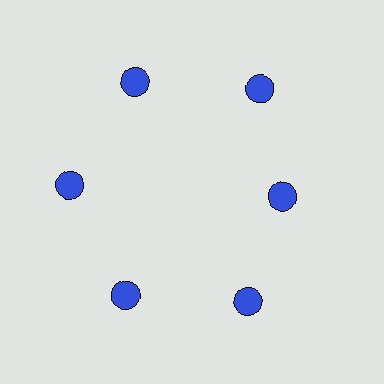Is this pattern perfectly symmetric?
No. The 6 blue circles are arranged in a ring, but one element near the 3 o'clock position is pulled inward toward the center, breaking the 6-fold rotational symmetry.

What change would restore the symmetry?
The symmetry would be restored by moving it outward, back onto the ring so that all 6 circles sit at equal angles and equal distance from the center.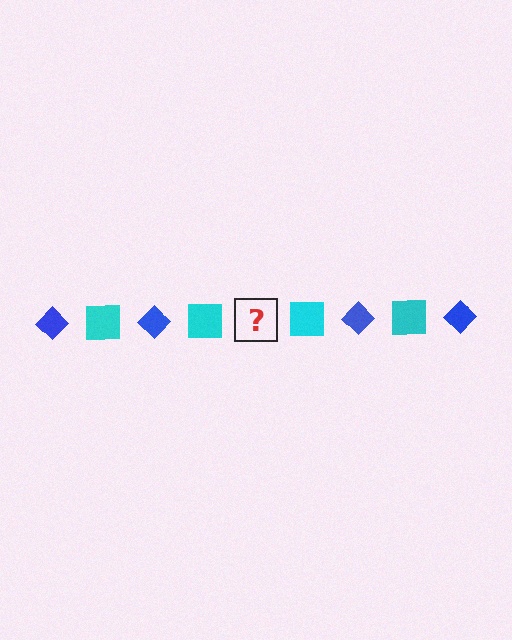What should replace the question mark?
The question mark should be replaced with a blue diamond.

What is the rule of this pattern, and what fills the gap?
The rule is that the pattern alternates between blue diamond and cyan square. The gap should be filled with a blue diamond.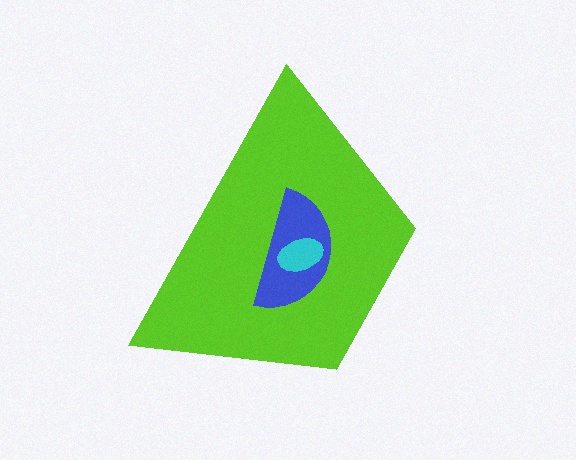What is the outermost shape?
The lime trapezoid.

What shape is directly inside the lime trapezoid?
The blue semicircle.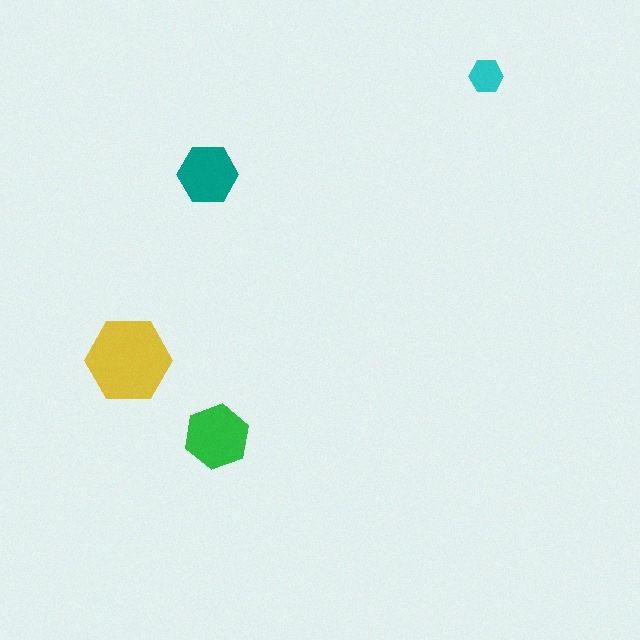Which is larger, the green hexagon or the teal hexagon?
The green one.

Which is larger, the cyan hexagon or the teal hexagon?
The teal one.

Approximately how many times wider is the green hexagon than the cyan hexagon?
About 2 times wider.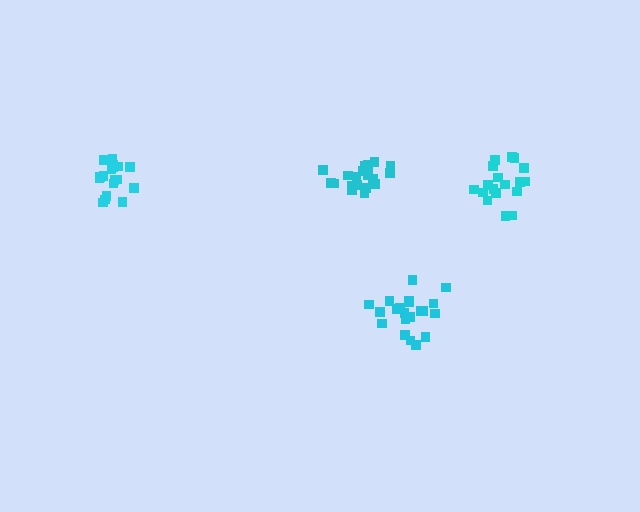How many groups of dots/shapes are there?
There are 4 groups.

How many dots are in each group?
Group 1: 18 dots, Group 2: 21 dots, Group 3: 21 dots, Group 4: 18 dots (78 total).